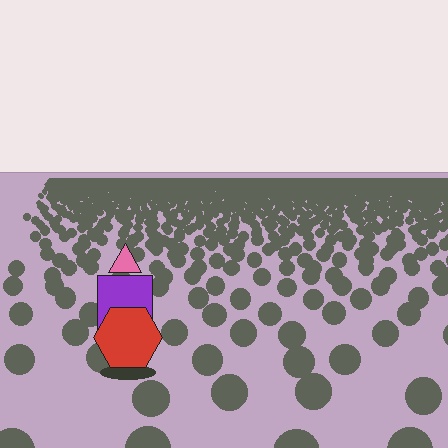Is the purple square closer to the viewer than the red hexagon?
No. The red hexagon is closer — you can tell from the texture gradient: the ground texture is coarser near it.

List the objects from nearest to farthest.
From nearest to farthest: the red hexagon, the purple square, the pink triangle.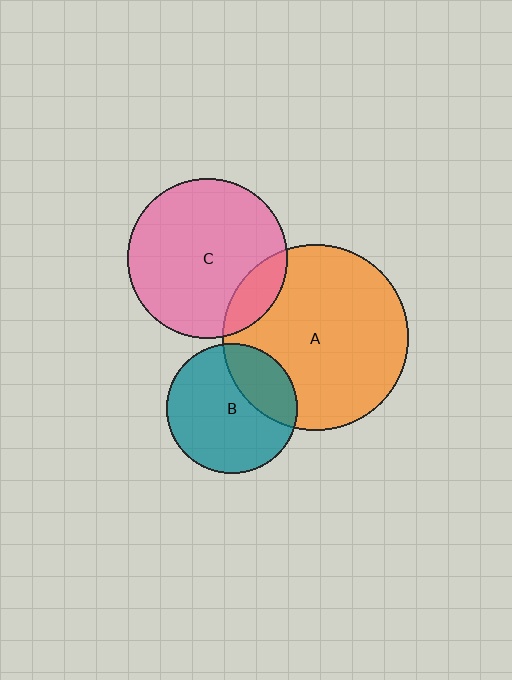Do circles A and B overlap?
Yes.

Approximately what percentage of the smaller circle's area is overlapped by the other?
Approximately 30%.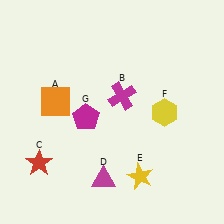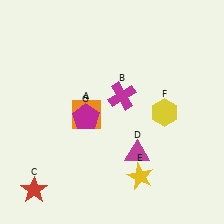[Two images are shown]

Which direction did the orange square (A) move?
The orange square (A) moved right.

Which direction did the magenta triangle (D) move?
The magenta triangle (D) moved right.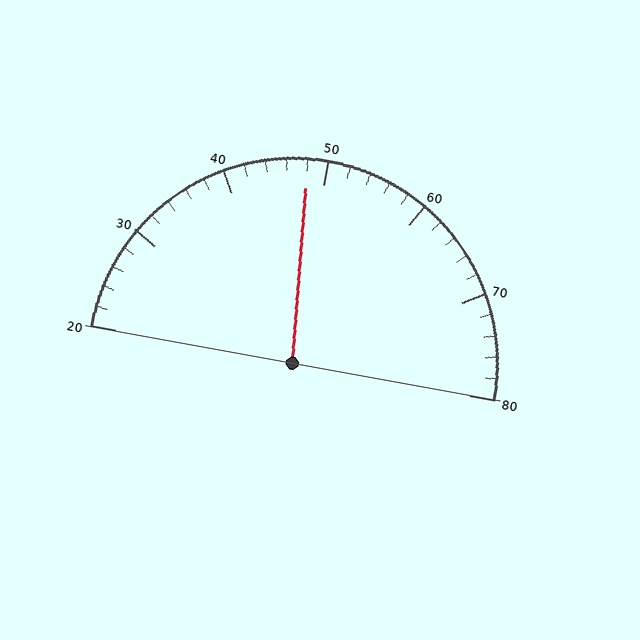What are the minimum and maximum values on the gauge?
The gauge ranges from 20 to 80.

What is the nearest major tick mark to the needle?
The nearest major tick mark is 50.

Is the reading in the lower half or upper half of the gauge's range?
The reading is in the lower half of the range (20 to 80).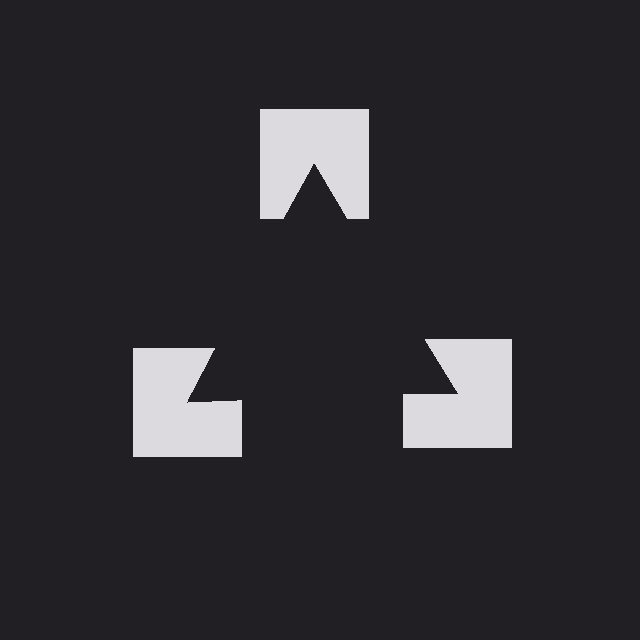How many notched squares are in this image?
There are 3 — one at each vertex of the illusory triangle.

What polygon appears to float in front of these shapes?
An illusory triangle — its edges are inferred from the aligned wedge cuts in the notched squares, not physically drawn.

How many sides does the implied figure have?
3 sides.